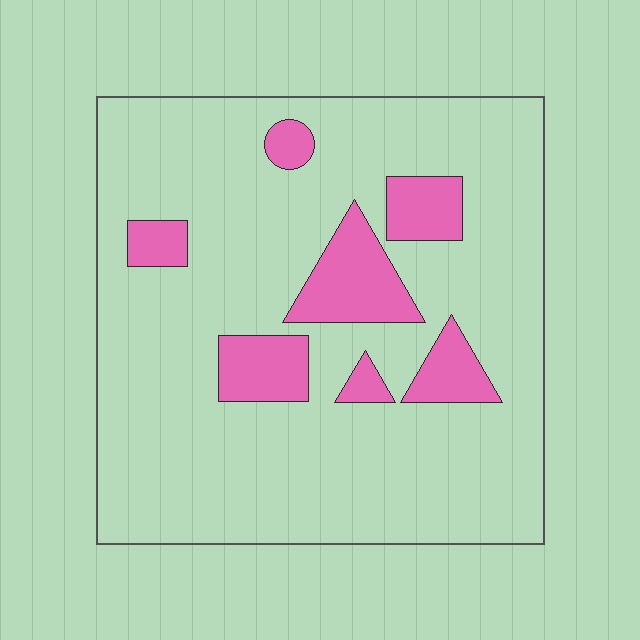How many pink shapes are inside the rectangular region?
7.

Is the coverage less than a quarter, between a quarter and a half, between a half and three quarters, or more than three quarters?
Less than a quarter.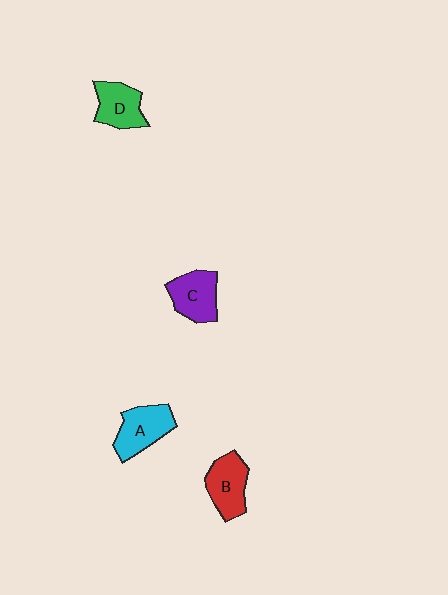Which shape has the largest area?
Shape A (cyan).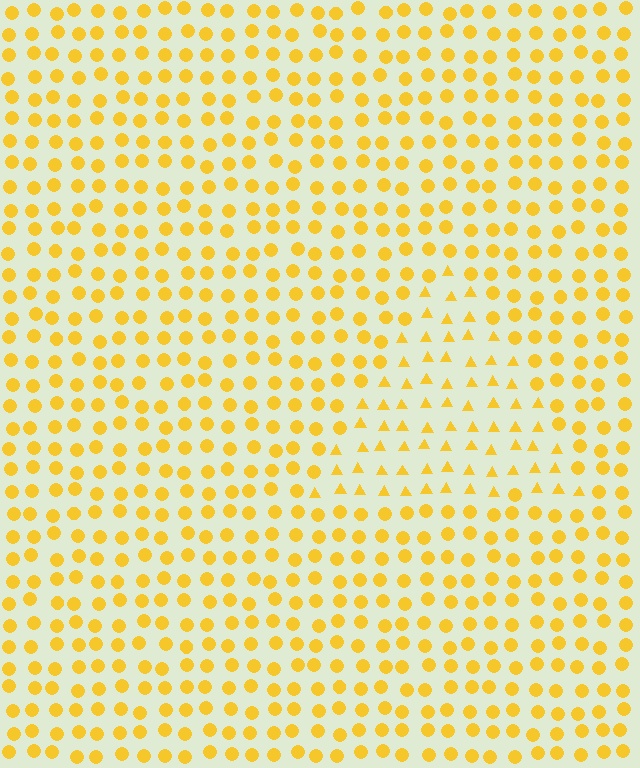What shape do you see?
I see a triangle.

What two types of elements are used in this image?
The image uses triangles inside the triangle region and circles outside it.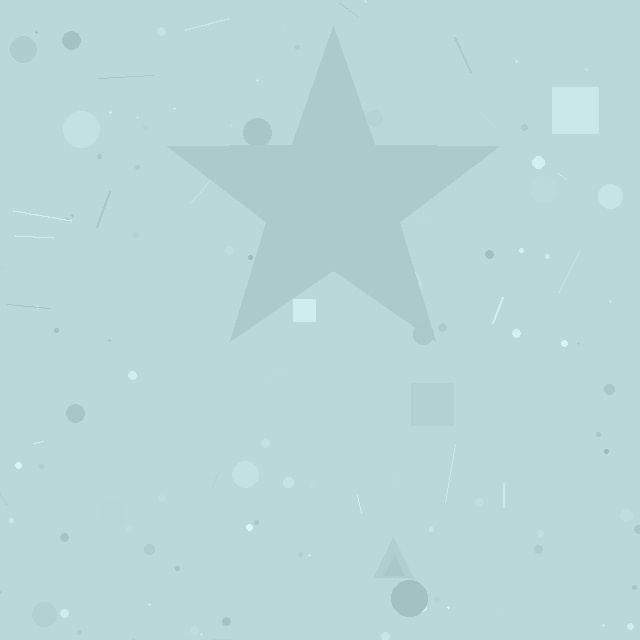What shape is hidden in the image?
A star is hidden in the image.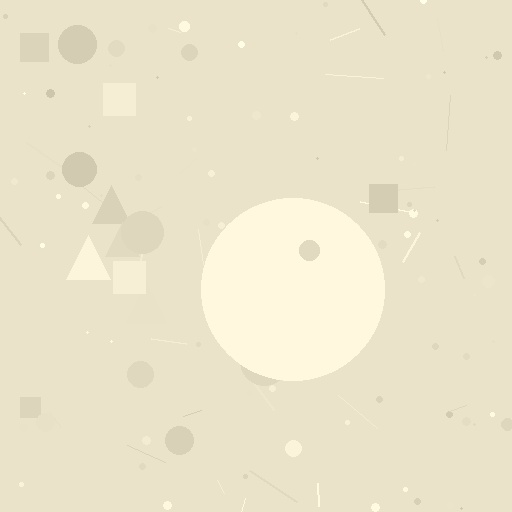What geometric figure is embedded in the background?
A circle is embedded in the background.